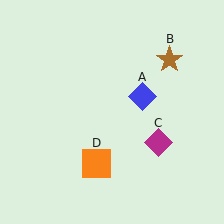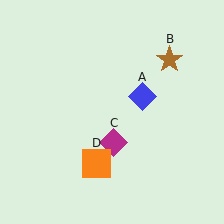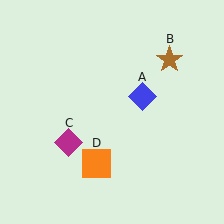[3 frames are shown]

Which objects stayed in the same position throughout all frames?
Blue diamond (object A) and brown star (object B) and orange square (object D) remained stationary.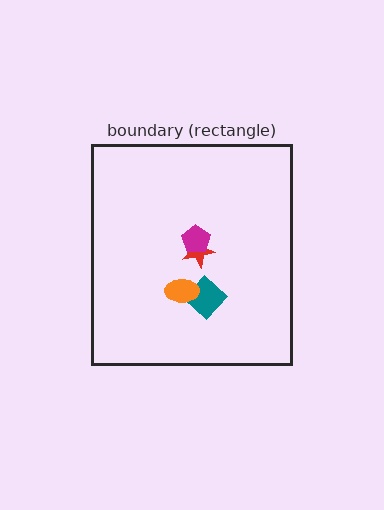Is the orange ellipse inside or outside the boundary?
Inside.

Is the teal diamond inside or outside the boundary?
Inside.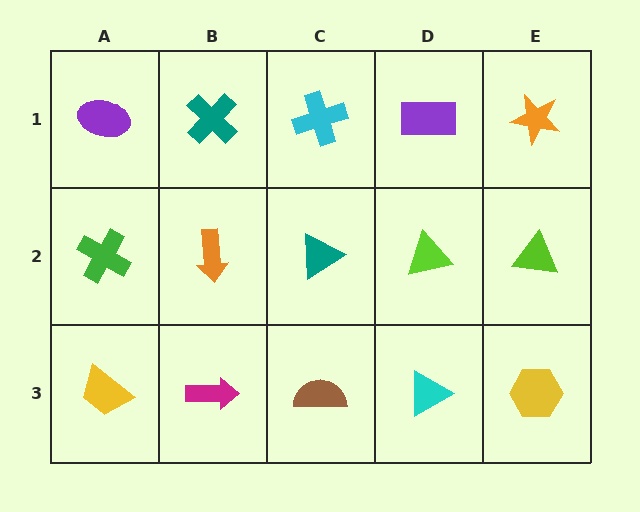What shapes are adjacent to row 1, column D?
A lime triangle (row 2, column D), a cyan cross (row 1, column C), an orange star (row 1, column E).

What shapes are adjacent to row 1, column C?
A teal triangle (row 2, column C), a teal cross (row 1, column B), a purple rectangle (row 1, column D).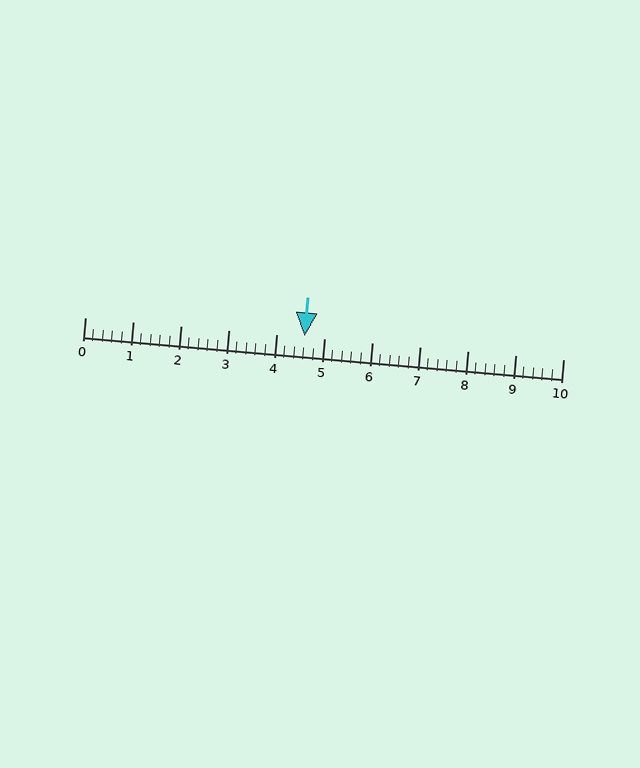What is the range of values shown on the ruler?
The ruler shows values from 0 to 10.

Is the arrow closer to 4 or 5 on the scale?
The arrow is closer to 5.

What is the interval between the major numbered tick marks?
The major tick marks are spaced 1 units apart.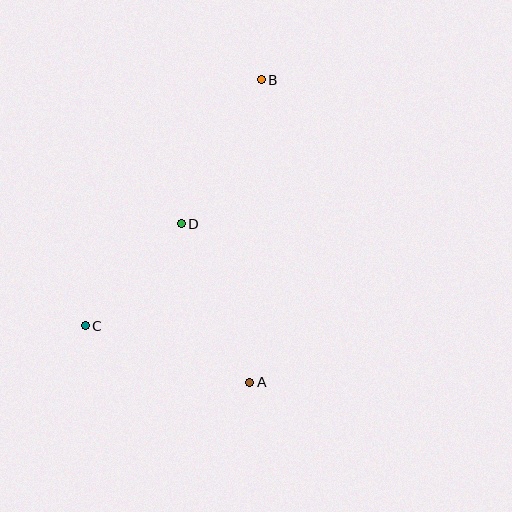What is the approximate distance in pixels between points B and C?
The distance between B and C is approximately 303 pixels.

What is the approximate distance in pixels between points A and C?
The distance between A and C is approximately 174 pixels.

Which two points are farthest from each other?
Points A and B are farthest from each other.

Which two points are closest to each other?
Points C and D are closest to each other.